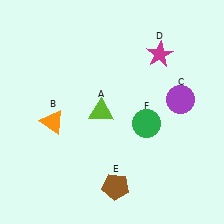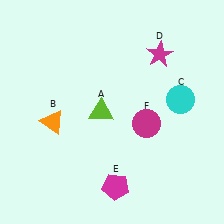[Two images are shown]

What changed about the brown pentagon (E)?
In Image 1, E is brown. In Image 2, it changed to magenta.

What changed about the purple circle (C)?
In Image 1, C is purple. In Image 2, it changed to cyan.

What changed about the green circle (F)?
In Image 1, F is green. In Image 2, it changed to magenta.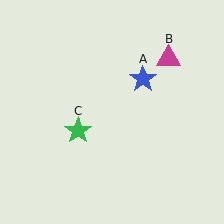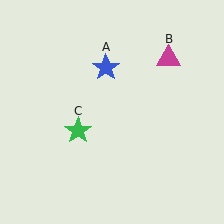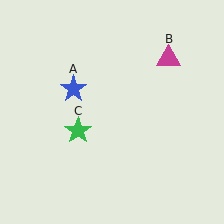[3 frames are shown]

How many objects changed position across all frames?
1 object changed position: blue star (object A).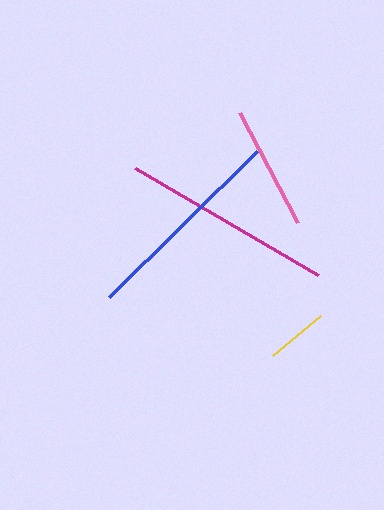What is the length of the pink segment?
The pink segment is approximately 125 pixels long.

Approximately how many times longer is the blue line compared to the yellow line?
The blue line is approximately 3.4 times the length of the yellow line.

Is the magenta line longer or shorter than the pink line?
The magenta line is longer than the pink line.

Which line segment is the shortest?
The yellow line is the shortest at approximately 62 pixels.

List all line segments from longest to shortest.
From longest to shortest: magenta, blue, pink, yellow.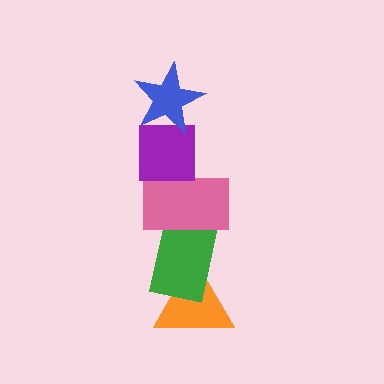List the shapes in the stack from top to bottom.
From top to bottom: the blue star, the purple square, the pink rectangle, the green rectangle, the orange triangle.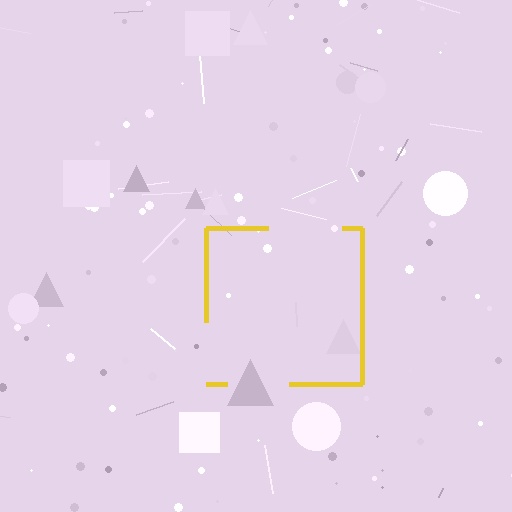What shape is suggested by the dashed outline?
The dashed outline suggests a square.